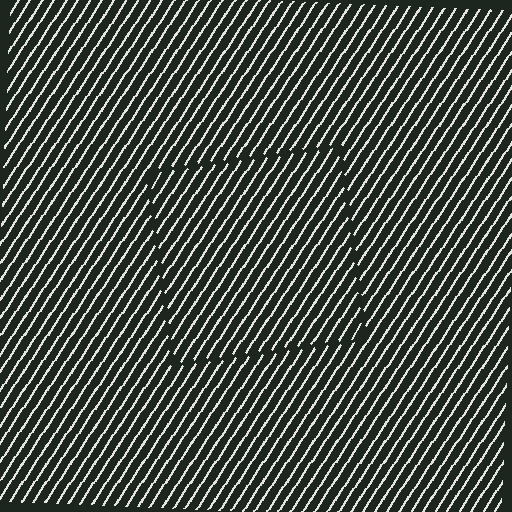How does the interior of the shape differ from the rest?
The interior of the shape contains the same grating, shifted by half a period — the contour is defined by the phase discontinuity where line-ends from the inner and outer gratings abut.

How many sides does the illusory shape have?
4 sides — the line-ends trace a square.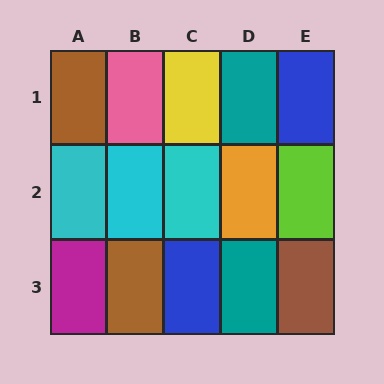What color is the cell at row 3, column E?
Brown.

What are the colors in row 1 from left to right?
Brown, pink, yellow, teal, blue.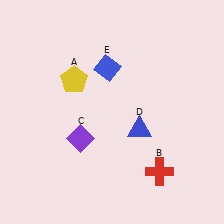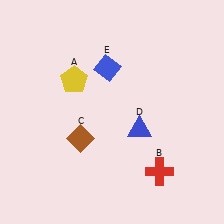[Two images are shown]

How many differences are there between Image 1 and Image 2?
There is 1 difference between the two images.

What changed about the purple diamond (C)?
In Image 1, C is purple. In Image 2, it changed to brown.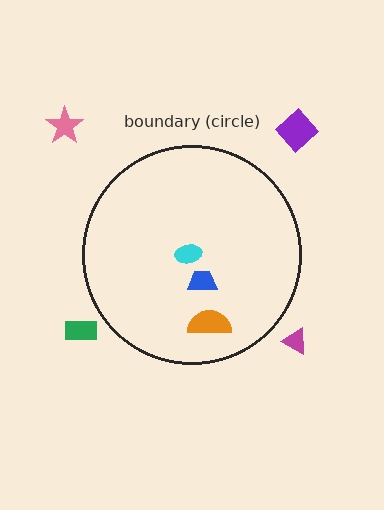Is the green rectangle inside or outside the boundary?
Outside.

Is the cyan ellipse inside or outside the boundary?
Inside.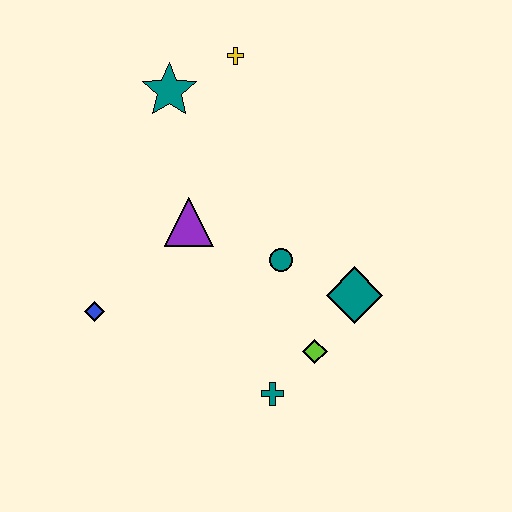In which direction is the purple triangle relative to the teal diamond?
The purple triangle is to the left of the teal diamond.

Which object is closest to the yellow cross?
The teal star is closest to the yellow cross.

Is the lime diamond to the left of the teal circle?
No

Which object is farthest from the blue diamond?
The yellow cross is farthest from the blue diamond.